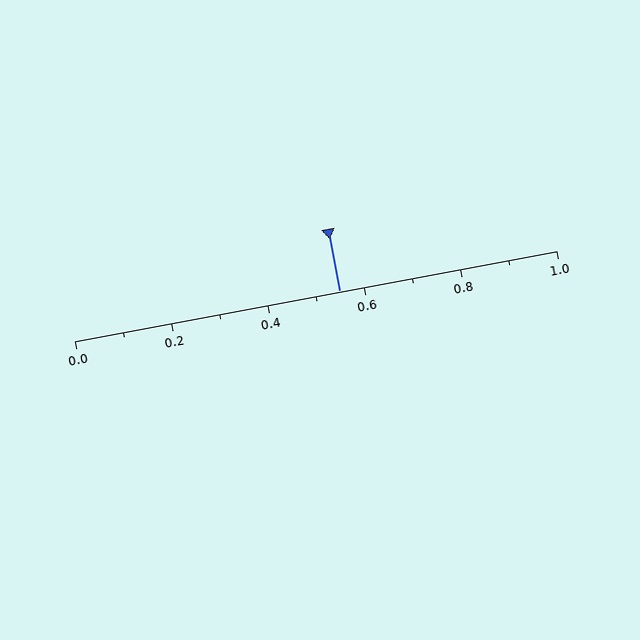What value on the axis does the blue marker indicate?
The marker indicates approximately 0.55.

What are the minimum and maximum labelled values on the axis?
The axis runs from 0.0 to 1.0.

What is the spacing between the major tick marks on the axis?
The major ticks are spaced 0.2 apart.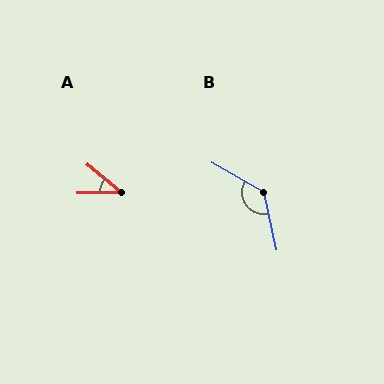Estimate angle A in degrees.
Approximately 41 degrees.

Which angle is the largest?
B, at approximately 132 degrees.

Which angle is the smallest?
A, at approximately 41 degrees.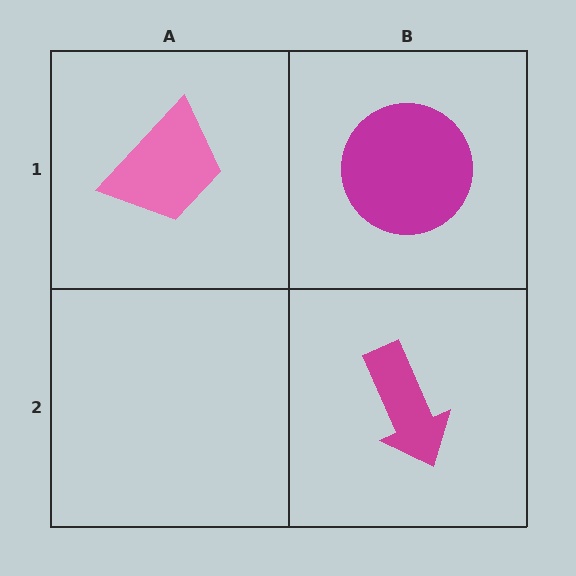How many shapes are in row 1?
2 shapes.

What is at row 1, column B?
A magenta circle.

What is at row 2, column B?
A magenta arrow.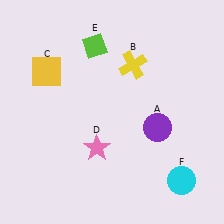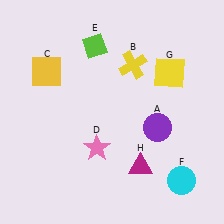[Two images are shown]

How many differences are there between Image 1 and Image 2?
There are 2 differences between the two images.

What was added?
A yellow square (G), a magenta triangle (H) were added in Image 2.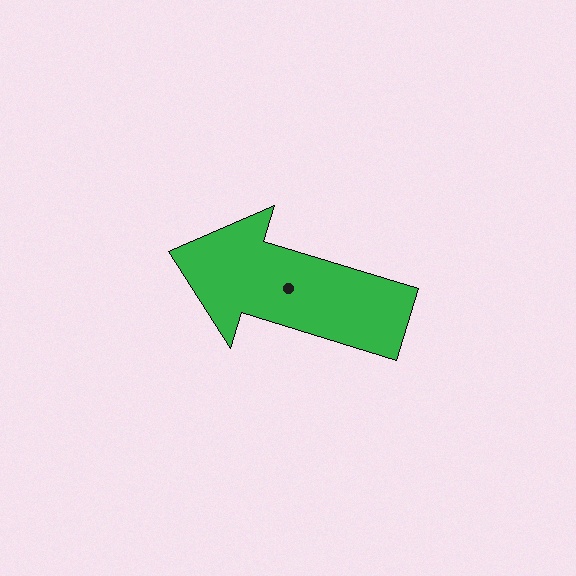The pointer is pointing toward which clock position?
Roughly 10 o'clock.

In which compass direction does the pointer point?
West.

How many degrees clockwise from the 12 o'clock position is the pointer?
Approximately 287 degrees.